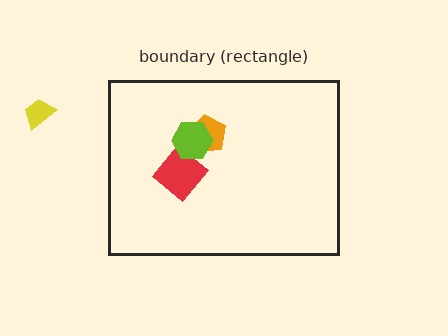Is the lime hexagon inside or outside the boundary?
Inside.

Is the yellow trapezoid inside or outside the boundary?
Outside.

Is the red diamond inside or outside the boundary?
Inside.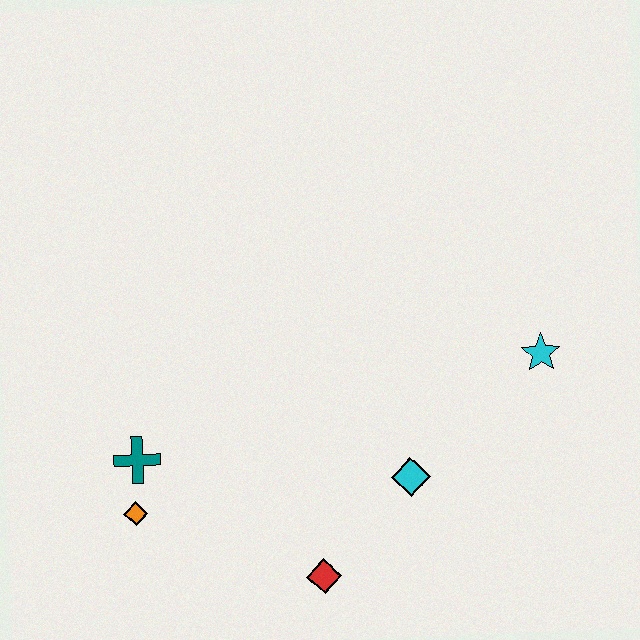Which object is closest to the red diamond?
The cyan diamond is closest to the red diamond.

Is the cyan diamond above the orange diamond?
Yes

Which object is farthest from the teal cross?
The cyan star is farthest from the teal cross.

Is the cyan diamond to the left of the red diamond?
No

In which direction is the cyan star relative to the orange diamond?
The cyan star is to the right of the orange diamond.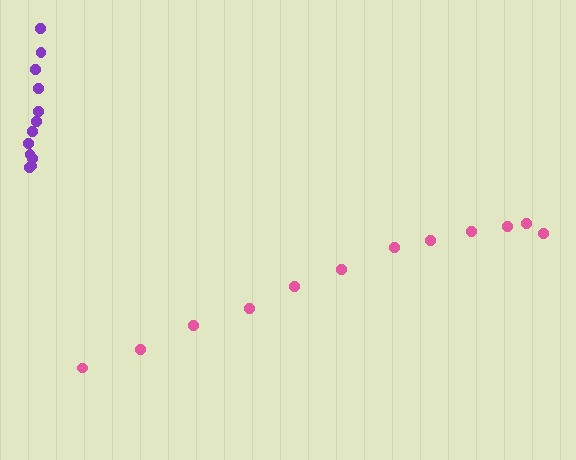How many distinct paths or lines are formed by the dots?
There are 2 distinct paths.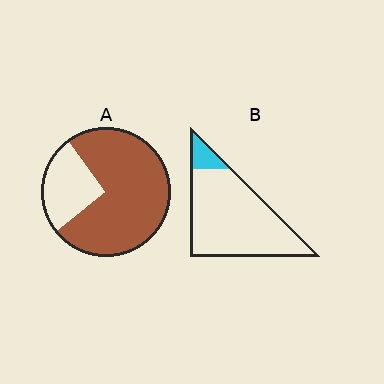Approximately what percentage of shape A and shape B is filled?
A is approximately 75% and B is approximately 10%.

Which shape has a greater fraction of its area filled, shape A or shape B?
Shape A.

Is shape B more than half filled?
No.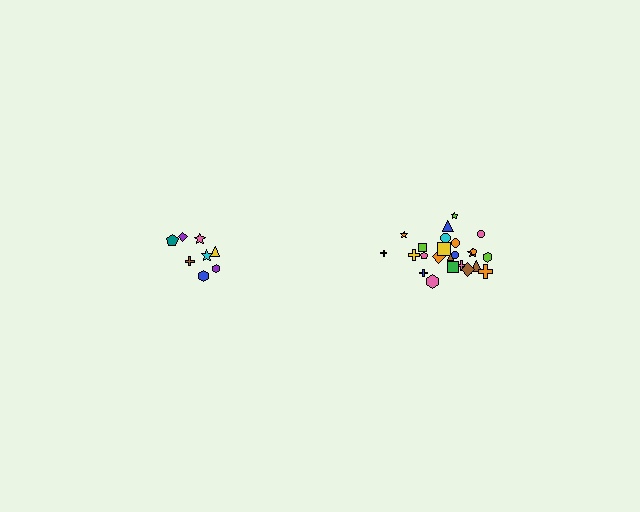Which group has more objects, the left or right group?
The right group.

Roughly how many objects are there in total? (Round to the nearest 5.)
Roughly 35 objects in total.